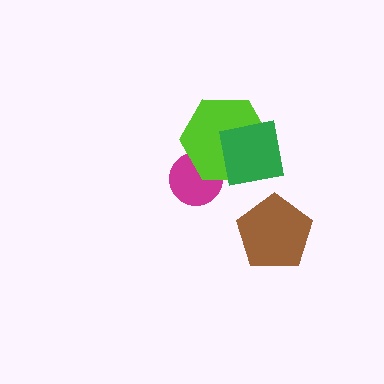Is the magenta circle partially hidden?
Yes, it is partially covered by another shape.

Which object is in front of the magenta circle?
The lime hexagon is in front of the magenta circle.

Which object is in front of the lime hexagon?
The green square is in front of the lime hexagon.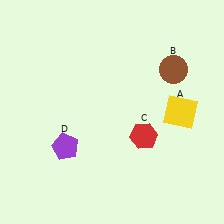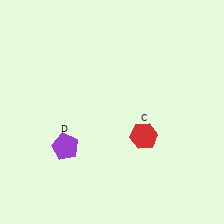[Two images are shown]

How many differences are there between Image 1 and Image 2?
There are 2 differences between the two images.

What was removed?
The yellow square (A), the brown circle (B) were removed in Image 2.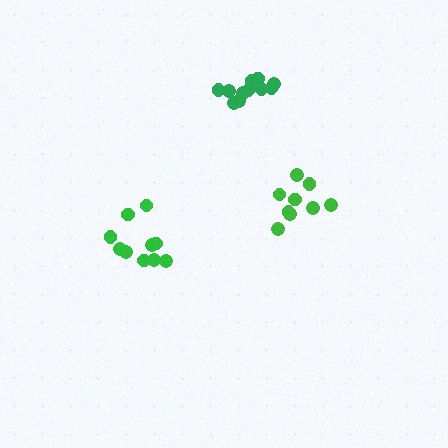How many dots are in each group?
Group 1: 10 dots, Group 2: 9 dots, Group 3: 11 dots (30 total).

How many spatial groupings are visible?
There are 3 spatial groupings.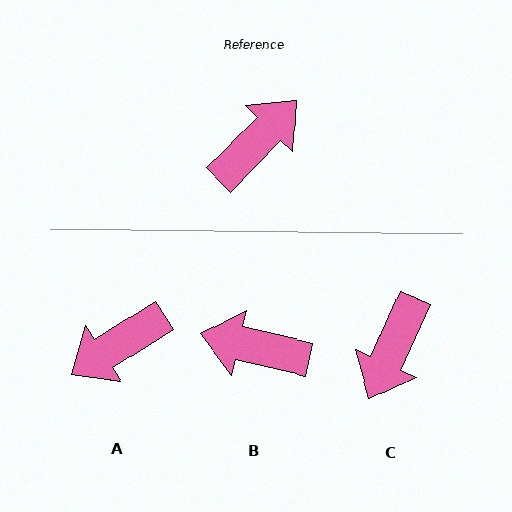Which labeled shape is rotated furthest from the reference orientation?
A, about 167 degrees away.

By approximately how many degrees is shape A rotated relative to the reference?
Approximately 167 degrees counter-clockwise.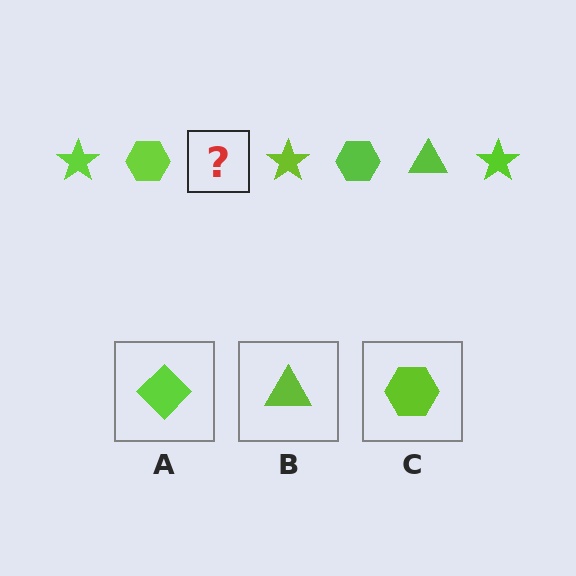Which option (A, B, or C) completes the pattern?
B.